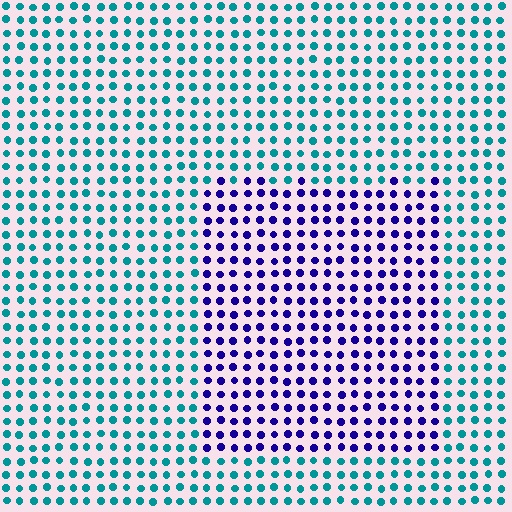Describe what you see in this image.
The image is filled with small teal elements in a uniform arrangement. A rectangle-shaped region is visible where the elements are tinted to a slightly different hue, forming a subtle color boundary.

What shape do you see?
I see a rectangle.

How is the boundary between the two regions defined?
The boundary is defined purely by a slight shift in hue (about 67 degrees). Spacing, size, and orientation are identical on both sides.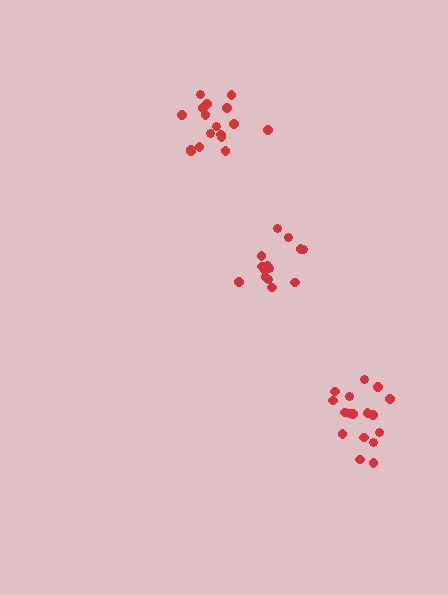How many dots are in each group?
Group 1: 14 dots, Group 2: 17 dots, Group 3: 18 dots (49 total).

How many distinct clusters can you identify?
There are 3 distinct clusters.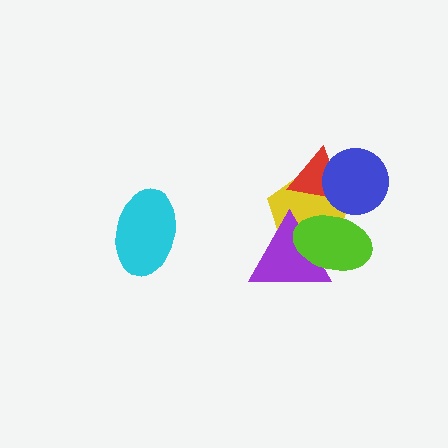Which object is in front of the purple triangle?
The lime ellipse is in front of the purple triangle.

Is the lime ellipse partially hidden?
Yes, it is partially covered by another shape.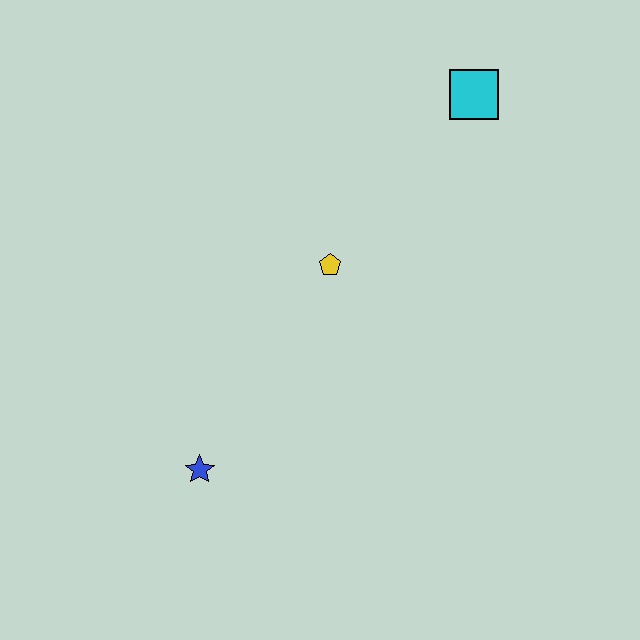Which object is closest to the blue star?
The yellow pentagon is closest to the blue star.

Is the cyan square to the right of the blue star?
Yes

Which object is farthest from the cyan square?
The blue star is farthest from the cyan square.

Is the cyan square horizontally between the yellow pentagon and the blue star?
No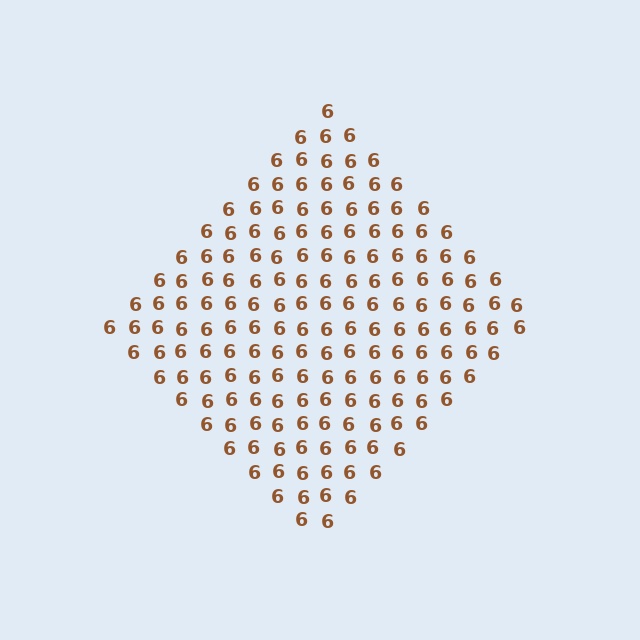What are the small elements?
The small elements are digit 6's.